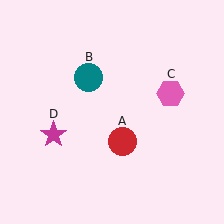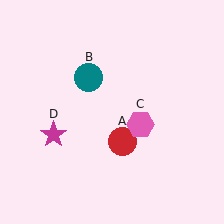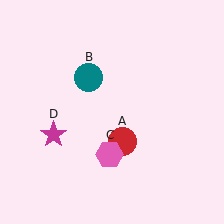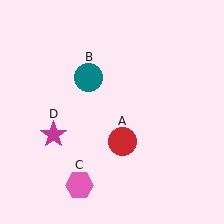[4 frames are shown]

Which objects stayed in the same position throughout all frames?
Red circle (object A) and teal circle (object B) and magenta star (object D) remained stationary.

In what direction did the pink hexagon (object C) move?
The pink hexagon (object C) moved down and to the left.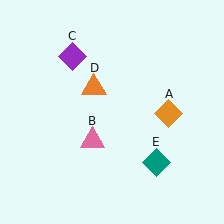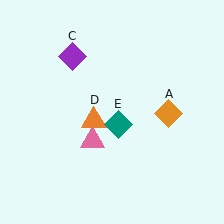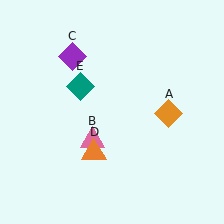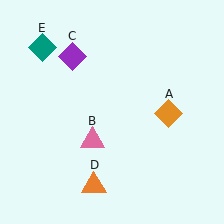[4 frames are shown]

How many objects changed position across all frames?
2 objects changed position: orange triangle (object D), teal diamond (object E).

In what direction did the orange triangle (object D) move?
The orange triangle (object D) moved down.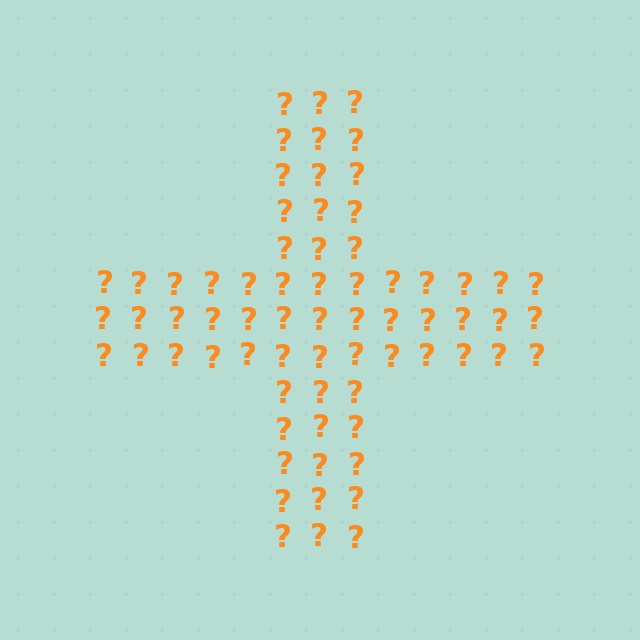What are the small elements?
The small elements are question marks.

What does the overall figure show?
The overall figure shows a cross.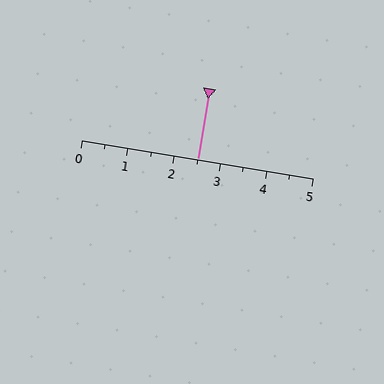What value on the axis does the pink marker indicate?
The marker indicates approximately 2.5.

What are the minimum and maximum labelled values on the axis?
The axis runs from 0 to 5.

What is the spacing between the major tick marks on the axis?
The major ticks are spaced 1 apart.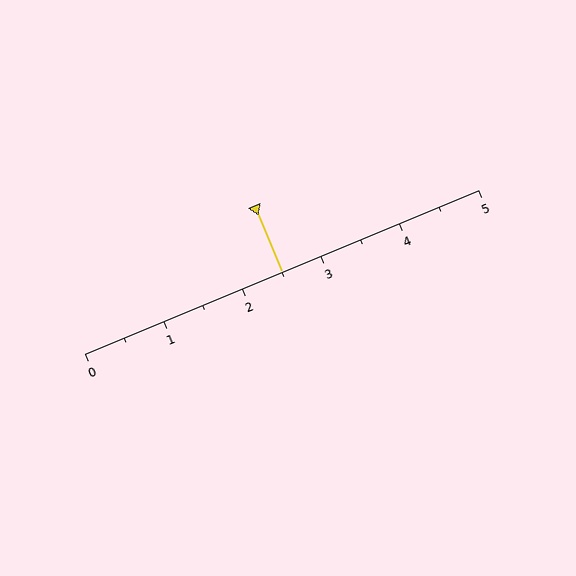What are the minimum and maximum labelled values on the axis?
The axis runs from 0 to 5.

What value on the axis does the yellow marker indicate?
The marker indicates approximately 2.5.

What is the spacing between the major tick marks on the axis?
The major ticks are spaced 1 apart.